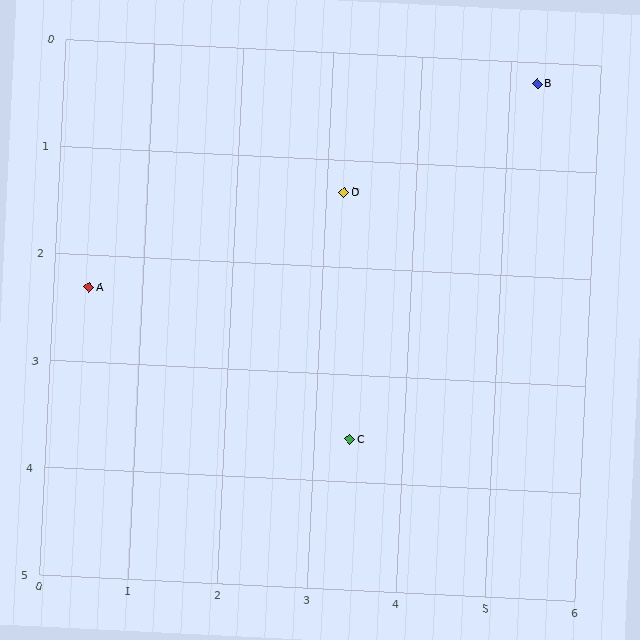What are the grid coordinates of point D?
Point D is at approximately (3.2, 1.3).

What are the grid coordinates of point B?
Point B is at approximately (5.3, 0.2).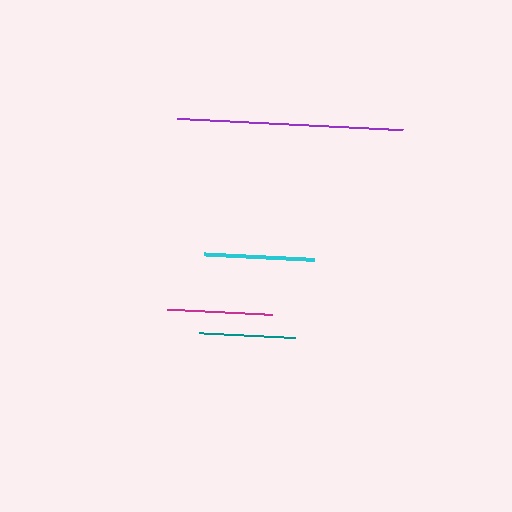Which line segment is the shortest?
The teal line is the shortest at approximately 96 pixels.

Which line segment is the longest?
The purple line is the longest at approximately 226 pixels.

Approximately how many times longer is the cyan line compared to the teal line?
The cyan line is approximately 1.1 times the length of the teal line.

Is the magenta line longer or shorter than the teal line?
The magenta line is longer than the teal line.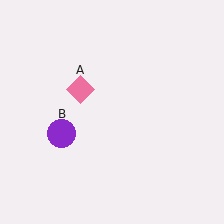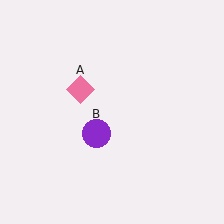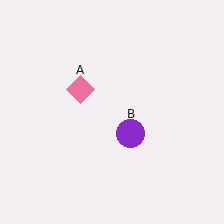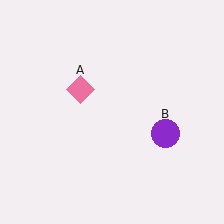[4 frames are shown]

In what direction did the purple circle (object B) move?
The purple circle (object B) moved right.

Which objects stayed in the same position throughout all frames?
Pink diamond (object A) remained stationary.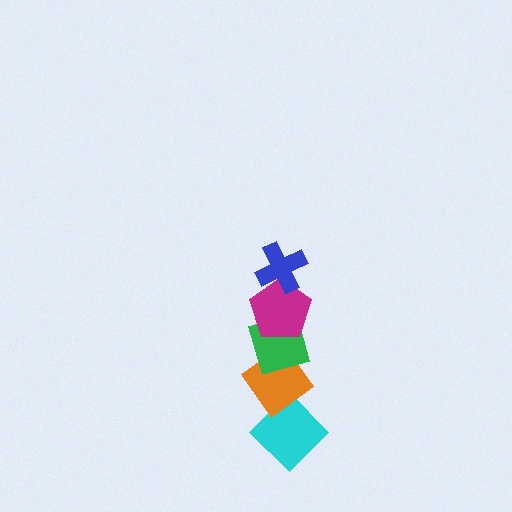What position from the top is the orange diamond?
The orange diamond is 4th from the top.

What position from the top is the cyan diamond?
The cyan diamond is 5th from the top.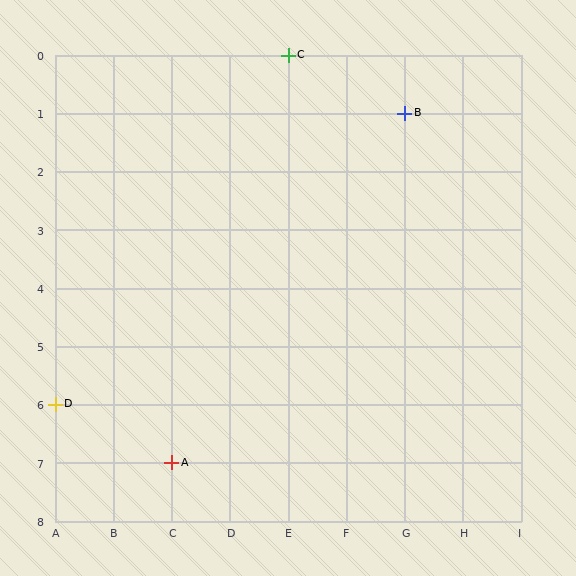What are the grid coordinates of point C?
Point C is at grid coordinates (E, 0).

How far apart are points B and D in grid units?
Points B and D are 6 columns and 5 rows apart (about 7.8 grid units diagonally).